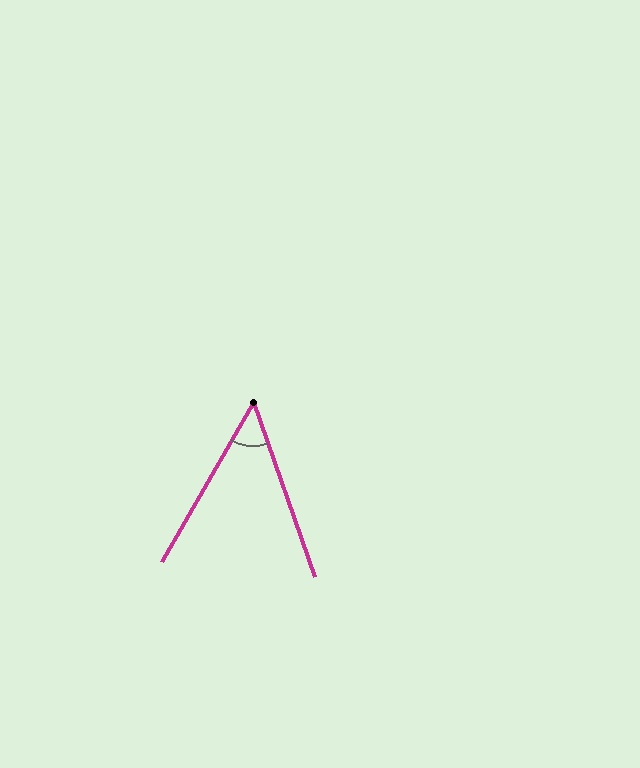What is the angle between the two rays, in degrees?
Approximately 49 degrees.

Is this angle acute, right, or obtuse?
It is acute.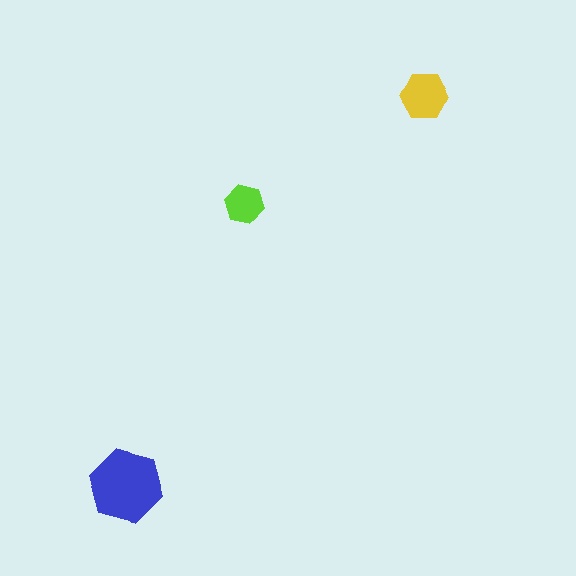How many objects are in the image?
There are 3 objects in the image.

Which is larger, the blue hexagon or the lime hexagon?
The blue one.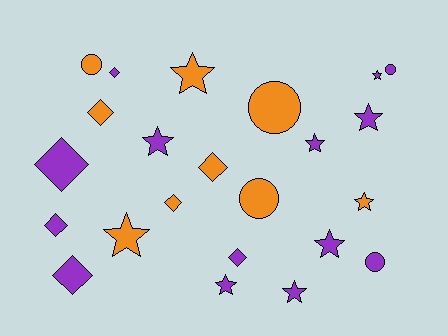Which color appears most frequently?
Purple, with 14 objects.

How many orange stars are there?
There are 3 orange stars.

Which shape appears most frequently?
Star, with 10 objects.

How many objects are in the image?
There are 23 objects.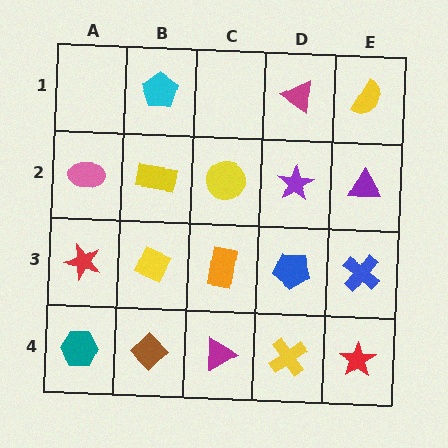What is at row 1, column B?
A cyan pentagon.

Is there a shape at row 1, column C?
No, that cell is empty.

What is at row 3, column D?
A blue pentagon.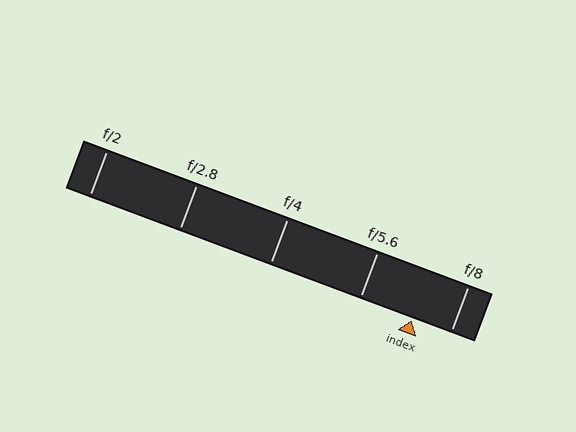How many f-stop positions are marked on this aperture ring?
There are 5 f-stop positions marked.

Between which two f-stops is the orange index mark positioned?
The index mark is between f/5.6 and f/8.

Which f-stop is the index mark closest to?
The index mark is closest to f/8.